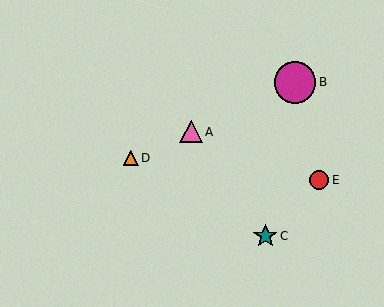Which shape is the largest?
The magenta circle (labeled B) is the largest.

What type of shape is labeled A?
Shape A is a pink triangle.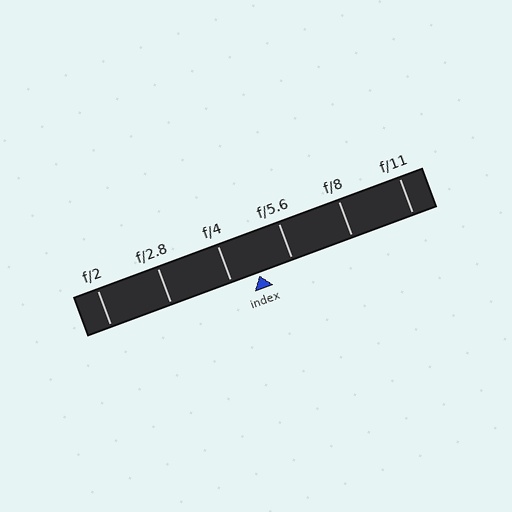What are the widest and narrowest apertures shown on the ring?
The widest aperture shown is f/2 and the narrowest is f/11.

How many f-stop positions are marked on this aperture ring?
There are 6 f-stop positions marked.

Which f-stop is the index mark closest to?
The index mark is closest to f/4.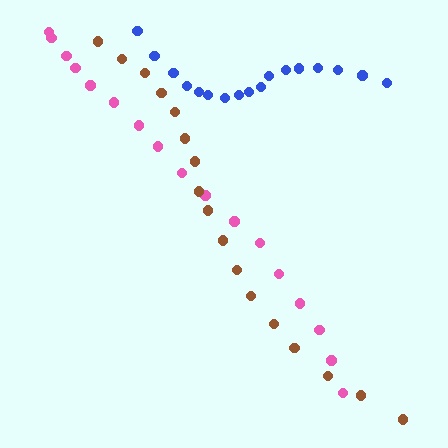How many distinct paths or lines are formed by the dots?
There are 3 distinct paths.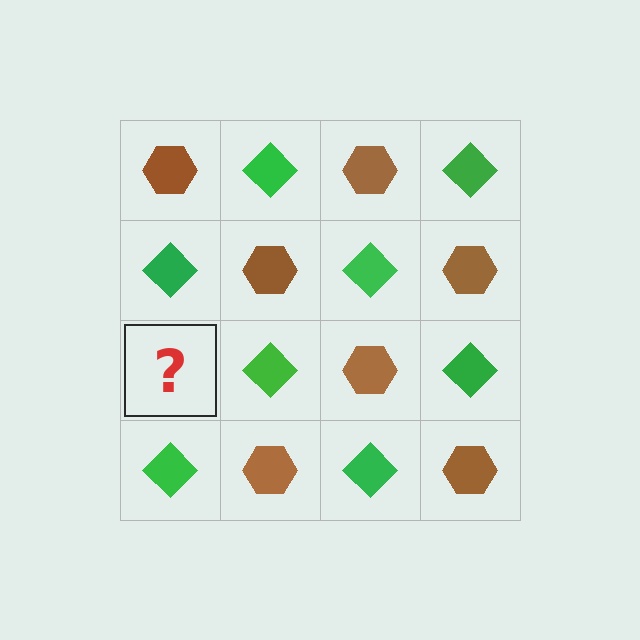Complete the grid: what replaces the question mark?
The question mark should be replaced with a brown hexagon.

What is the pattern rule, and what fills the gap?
The rule is that it alternates brown hexagon and green diamond in a checkerboard pattern. The gap should be filled with a brown hexagon.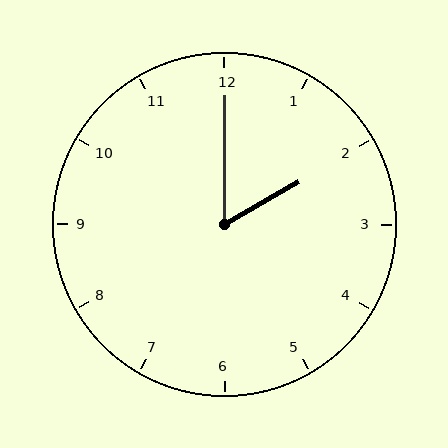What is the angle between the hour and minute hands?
Approximately 60 degrees.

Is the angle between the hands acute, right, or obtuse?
It is acute.